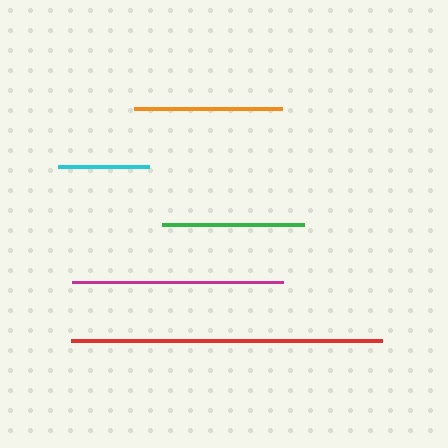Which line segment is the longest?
The red line is the longest at approximately 310 pixels.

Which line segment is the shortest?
The cyan line is the shortest at approximately 91 pixels.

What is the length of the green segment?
The green segment is approximately 142 pixels long.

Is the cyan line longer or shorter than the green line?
The green line is longer than the cyan line.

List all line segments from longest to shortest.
From longest to shortest: red, magenta, orange, green, cyan.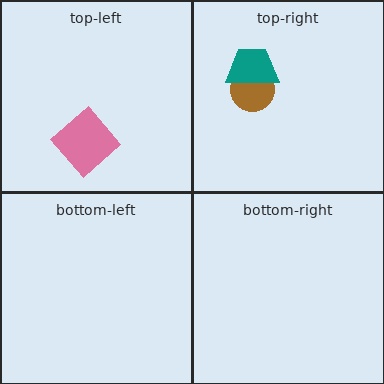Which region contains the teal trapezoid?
The top-right region.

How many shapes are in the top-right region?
2.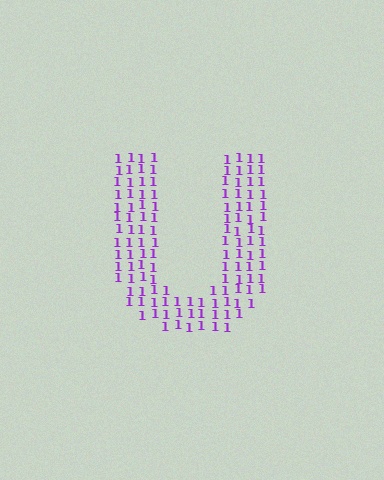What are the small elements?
The small elements are digit 1's.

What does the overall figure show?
The overall figure shows the letter U.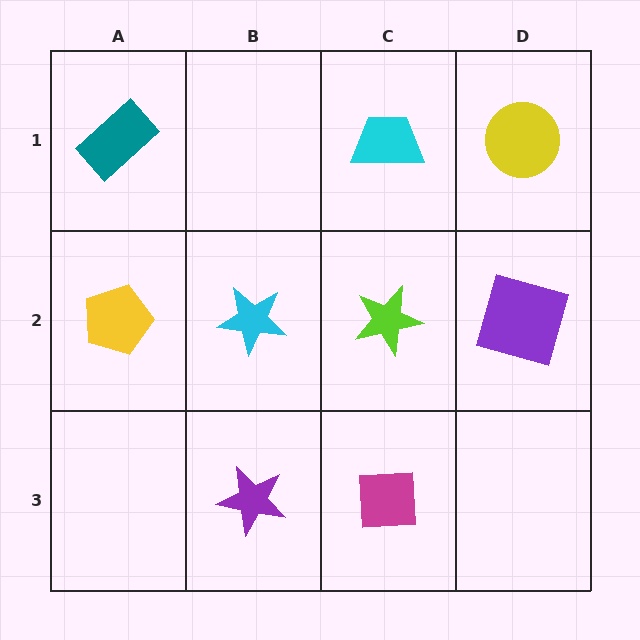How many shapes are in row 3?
2 shapes.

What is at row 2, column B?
A cyan star.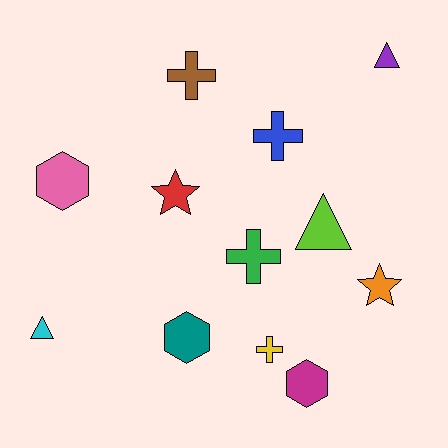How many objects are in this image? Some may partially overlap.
There are 12 objects.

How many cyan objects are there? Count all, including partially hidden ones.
There is 1 cyan object.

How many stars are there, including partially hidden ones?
There are 2 stars.